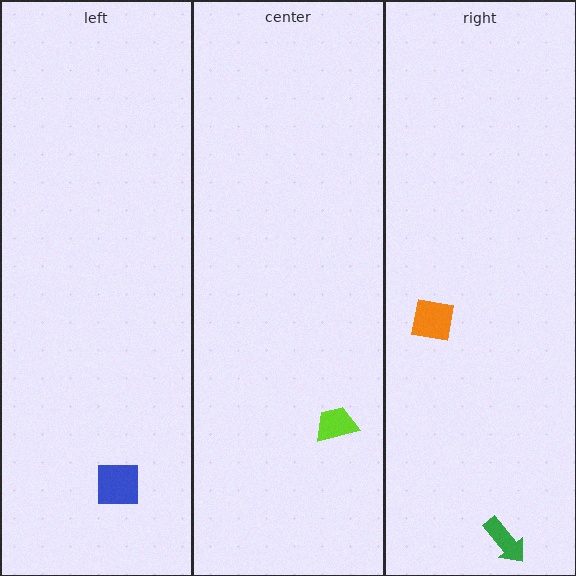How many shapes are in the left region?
1.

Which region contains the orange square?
The right region.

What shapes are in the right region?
The orange square, the green arrow.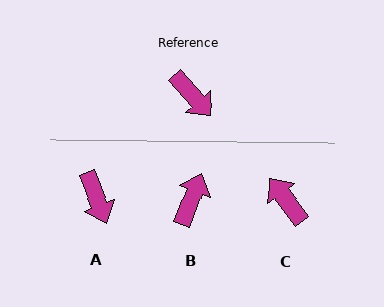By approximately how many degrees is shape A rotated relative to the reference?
Approximately 21 degrees clockwise.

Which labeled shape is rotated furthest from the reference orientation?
C, about 175 degrees away.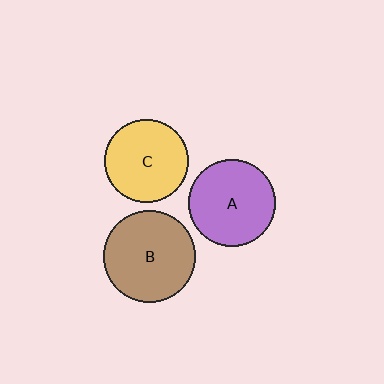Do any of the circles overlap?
No, none of the circles overlap.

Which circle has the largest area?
Circle B (brown).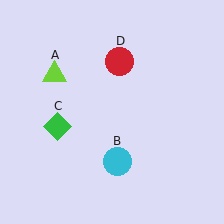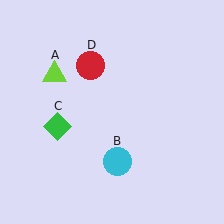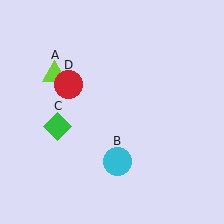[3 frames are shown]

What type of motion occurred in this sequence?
The red circle (object D) rotated counterclockwise around the center of the scene.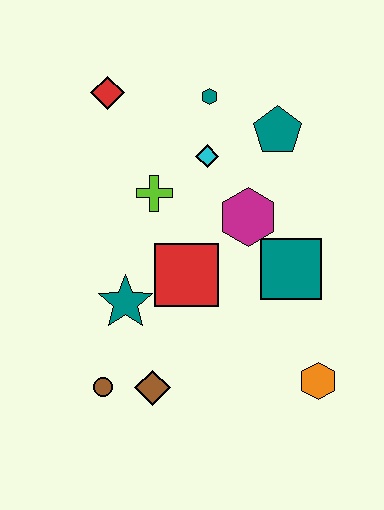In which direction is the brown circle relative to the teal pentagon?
The brown circle is below the teal pentagon.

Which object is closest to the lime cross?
The cyan diamond is closest to the lime cross.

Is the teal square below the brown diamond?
No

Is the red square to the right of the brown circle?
Yes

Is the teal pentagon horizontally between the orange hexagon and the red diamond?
Yes